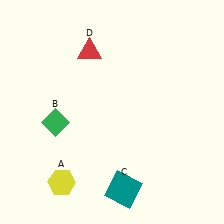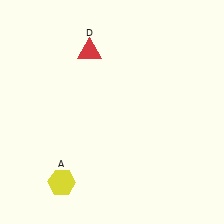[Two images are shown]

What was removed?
The green diamond (B), the teal square (C) were removed in Image 2.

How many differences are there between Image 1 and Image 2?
There are 2 differences between the two images.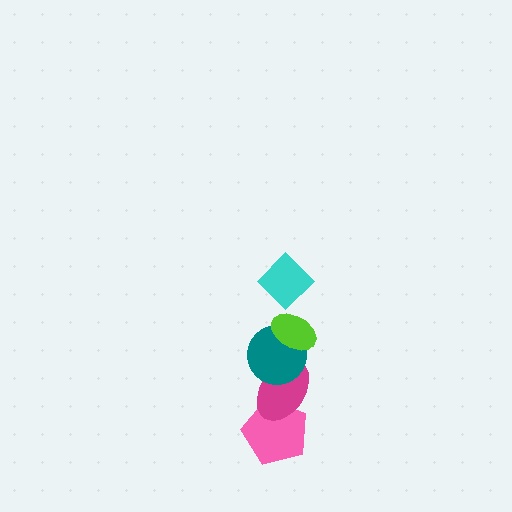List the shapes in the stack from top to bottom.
From top to bottom: the cyan diamond, the lime ellipse, the teal circle, the magenta ellipse, the pink pentagon.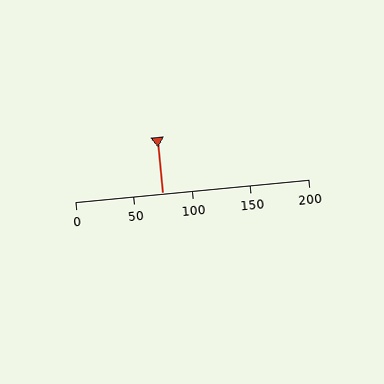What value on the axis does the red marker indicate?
The marker indicates approximately 75.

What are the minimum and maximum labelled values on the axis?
The axis runs from 0 to 200.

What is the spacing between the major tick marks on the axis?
The major ticks are spaced 50 apart.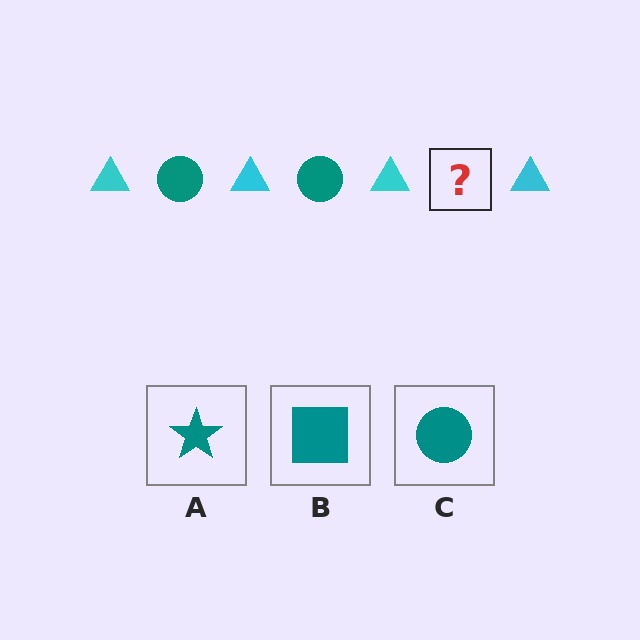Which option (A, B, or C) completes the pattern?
C.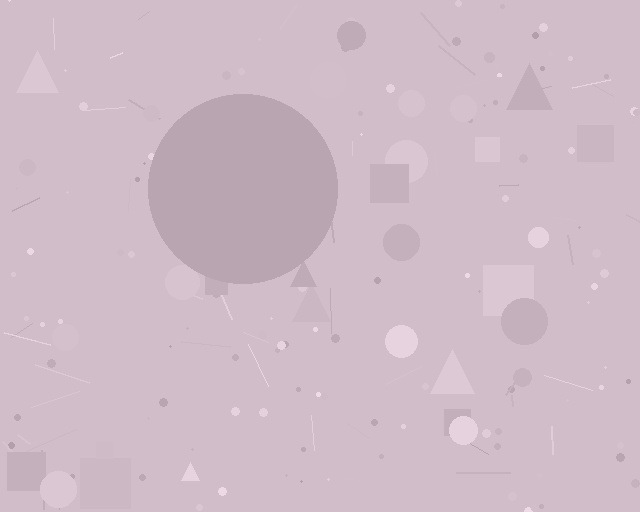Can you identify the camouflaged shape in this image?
The camouflaged shape is a circle.